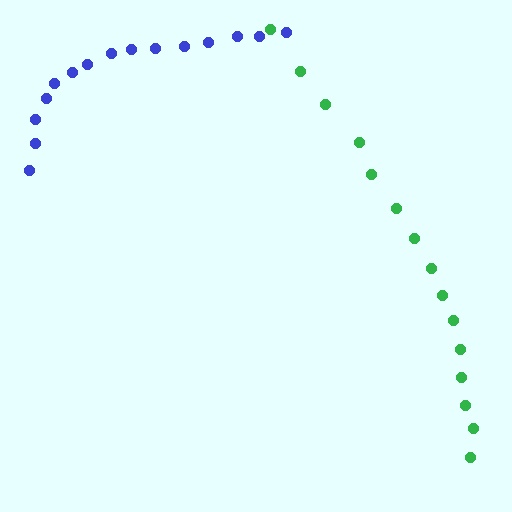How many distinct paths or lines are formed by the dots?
There are 2 distinct paths.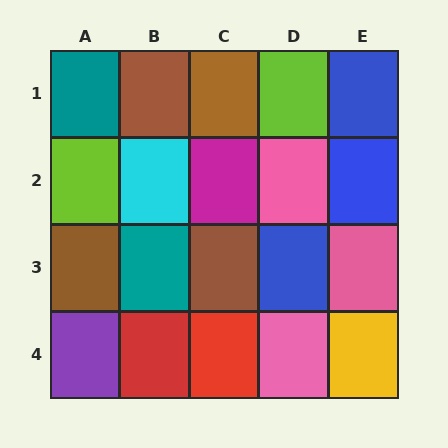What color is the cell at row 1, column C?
Brown.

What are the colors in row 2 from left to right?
Lime, cyan, magenta, pink, blue.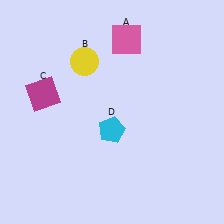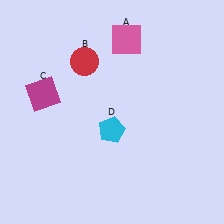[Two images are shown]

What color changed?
The circle (B) changed from yellow in Image 1 to red in Image 2.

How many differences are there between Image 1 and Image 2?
There is 1 difference between the two images.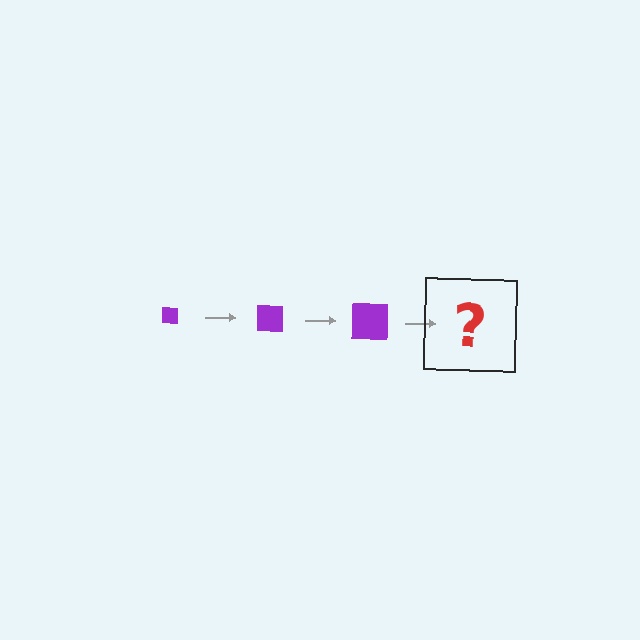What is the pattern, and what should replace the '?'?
The pattern is that the square gets progressively larger each step. The '?' should be a purple square, larger than the previous one.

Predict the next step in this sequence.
The next step is a purple square, larger than the previous one.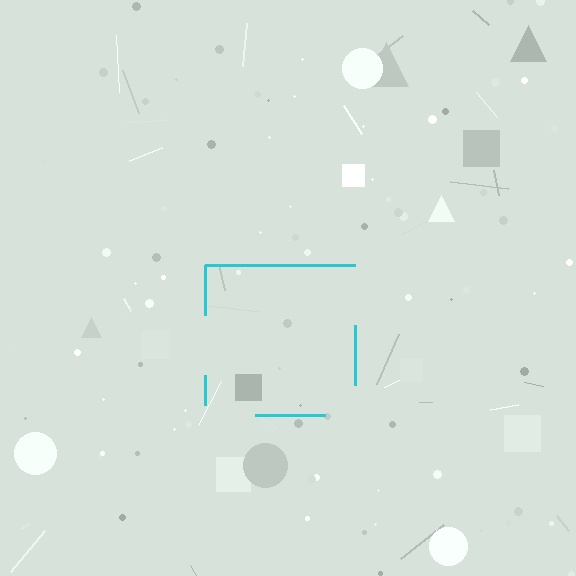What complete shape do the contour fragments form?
The contour fragments form a square.